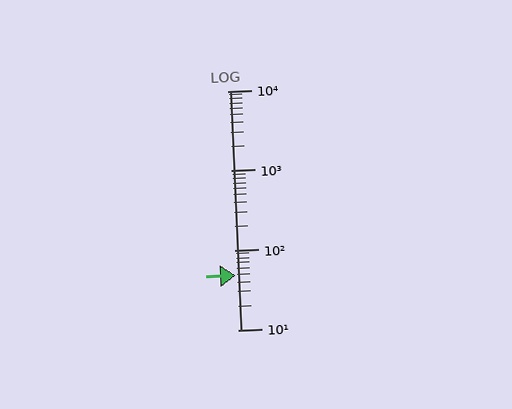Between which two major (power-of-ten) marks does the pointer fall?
The pointer is between 10 and 100.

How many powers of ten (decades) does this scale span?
The scale spans 3 decades, from 10 to 10000.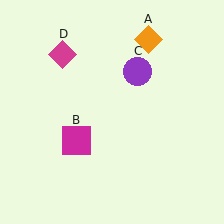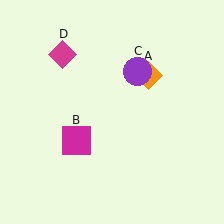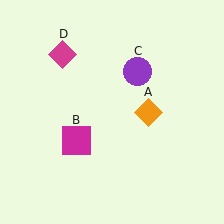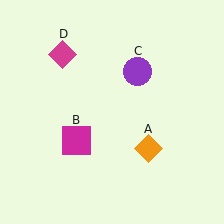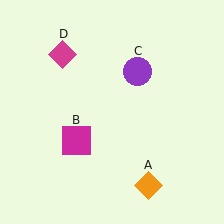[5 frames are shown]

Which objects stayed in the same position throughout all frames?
Magenta square (object B) and purple circle (object C) and magenta diamond (object D) remained stationary.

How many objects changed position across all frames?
1 object changed position: orange diamond (object A).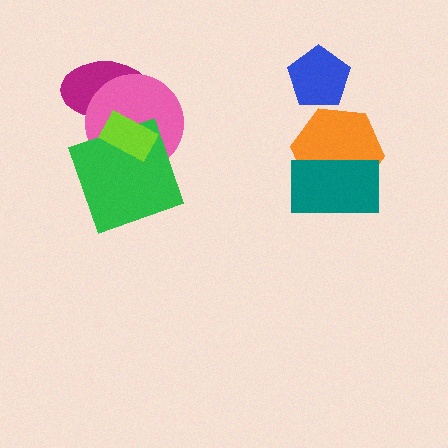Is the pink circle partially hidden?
Yes, it is partially covered by another shape.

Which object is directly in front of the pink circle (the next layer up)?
The green square is directly in front of the pink circle.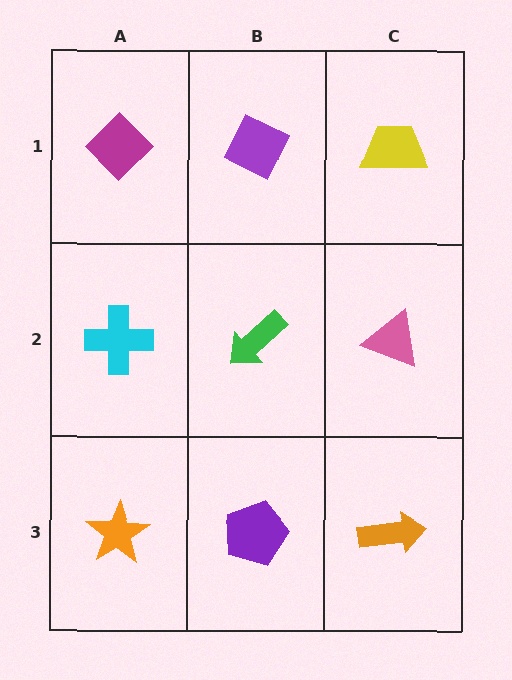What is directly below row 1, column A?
A cyan cross.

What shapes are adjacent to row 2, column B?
A purple diamond (row 1, column B), a purple pentagon (row 3, column B), a cyan cross (row 2, column A), a pink triangle (row 2, column C).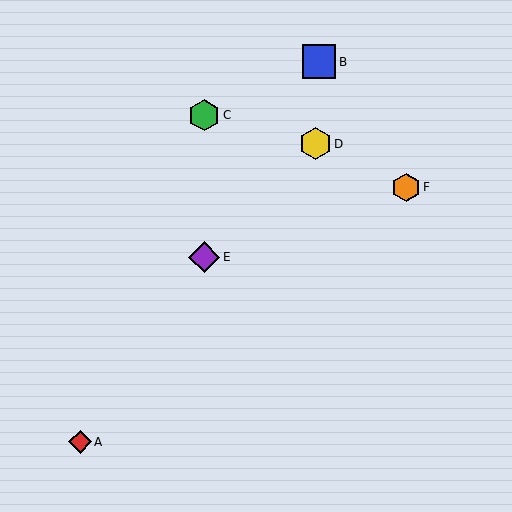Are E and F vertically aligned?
No, E is at x≈204 and F is at x≈406.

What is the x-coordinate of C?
Object C is at x≈204.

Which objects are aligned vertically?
Objects C, E are aligned vertically.